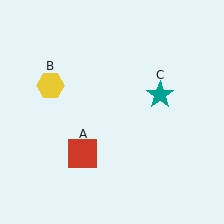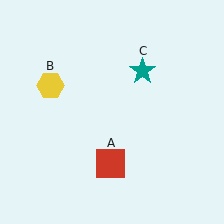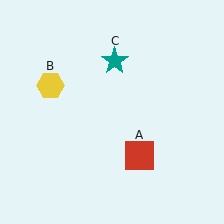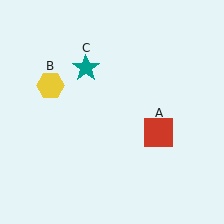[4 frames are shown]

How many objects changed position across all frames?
2 objects changed position: red square (object A), teal star (object C).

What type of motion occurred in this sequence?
The red square (object A), teal star (object C) rotated counterclockwise around the center of the scene.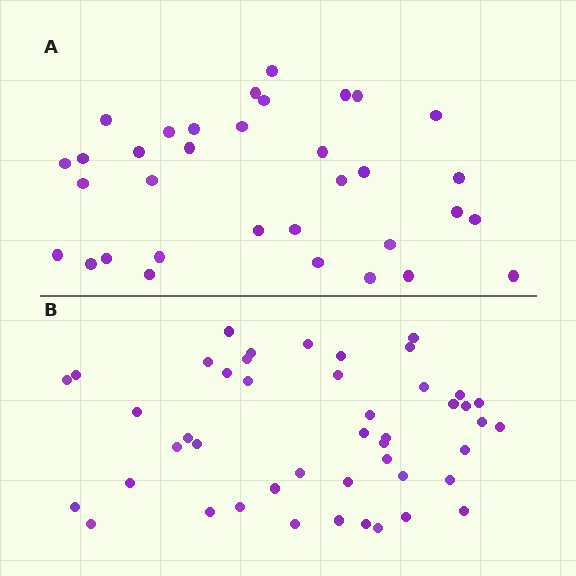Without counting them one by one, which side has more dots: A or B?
Region B (the bottom region) has more dots.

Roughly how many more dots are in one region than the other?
Region B has roughly 12 or so more dots than region A.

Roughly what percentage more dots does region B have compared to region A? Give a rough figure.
About 35% more.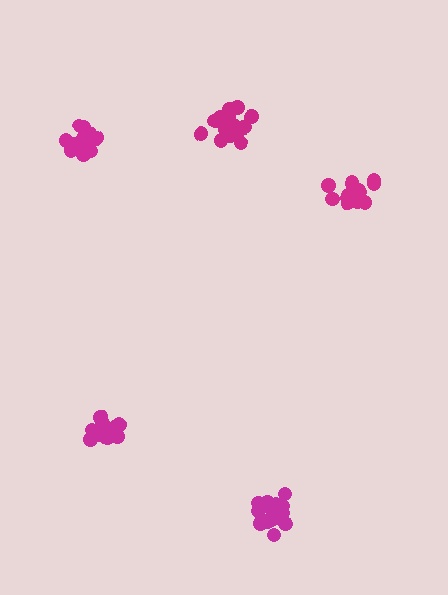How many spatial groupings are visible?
There are 5 spatial groupings.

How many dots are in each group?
Group 1: 17 dots, Group 2: 17 dots, Group 3: 17 dots, Group 4: 16 dots, Group 5: 14 dots (81 total).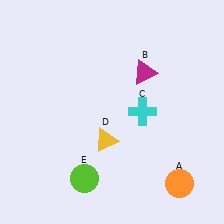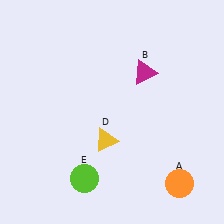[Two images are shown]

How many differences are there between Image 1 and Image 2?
There is 1 difference between the two images.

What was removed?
The cyan cross (C) was removed in Image 2.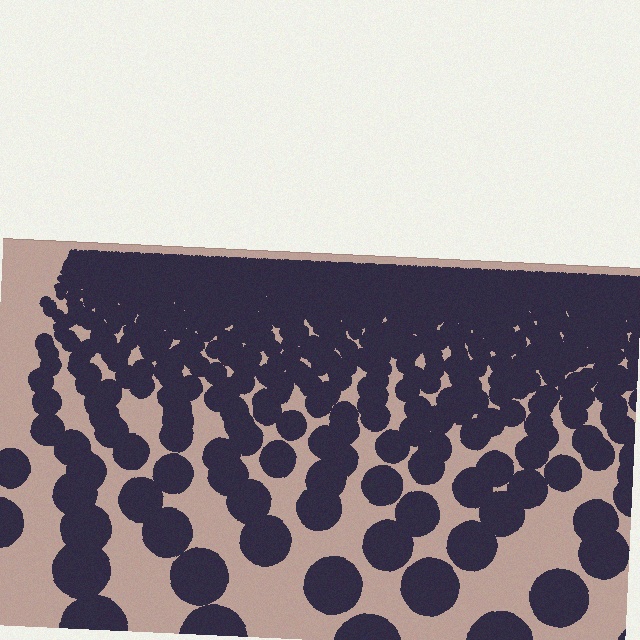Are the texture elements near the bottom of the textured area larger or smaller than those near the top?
Larger. Near the bottom, elements are closer to the viewer and appear at a bigger on-screen size.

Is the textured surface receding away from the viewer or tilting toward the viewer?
The surface is receding away from the viewer. Texture elements get smaller and denser toward the top.